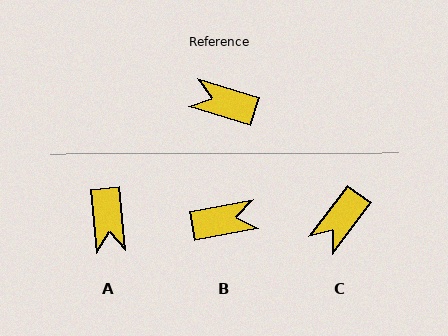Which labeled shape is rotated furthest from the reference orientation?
B, about 152 degrees away.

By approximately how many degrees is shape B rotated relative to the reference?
Approximately 152 degrees clockwise.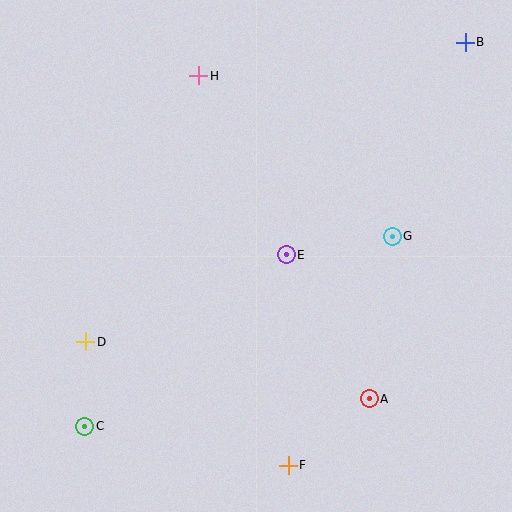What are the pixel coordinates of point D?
Point D is at (86, 342).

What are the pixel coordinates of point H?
Point H is at (199, 76).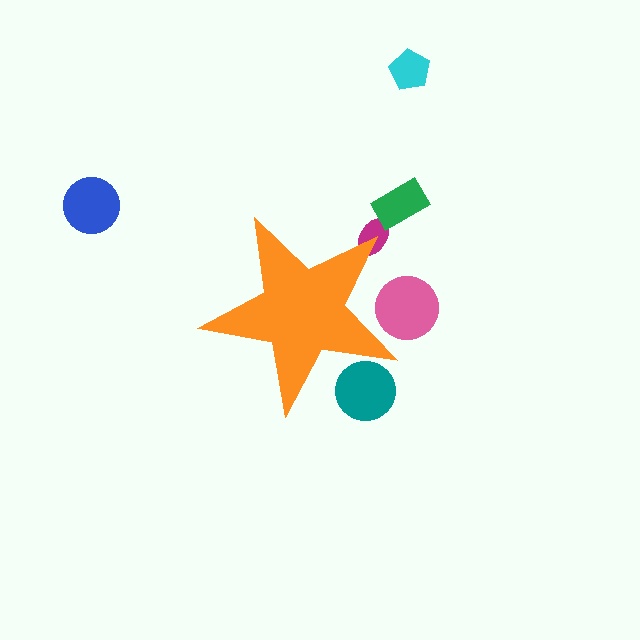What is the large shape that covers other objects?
An orange star.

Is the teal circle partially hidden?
Yes, the teal circle is partially hidden behind the orange star.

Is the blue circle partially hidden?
No, the blue circle is fully visible.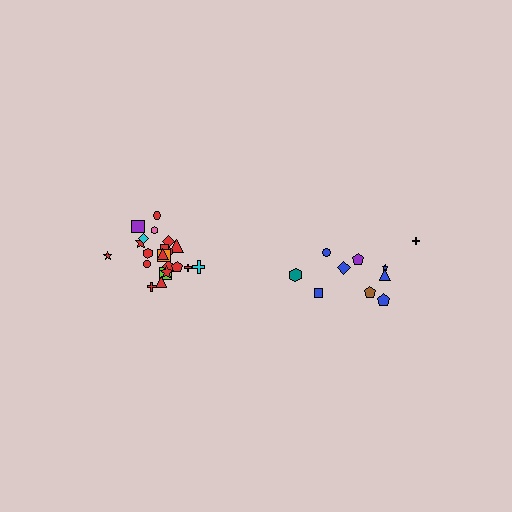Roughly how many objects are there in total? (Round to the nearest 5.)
Roughly 30 objects in total.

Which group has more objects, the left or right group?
The left group.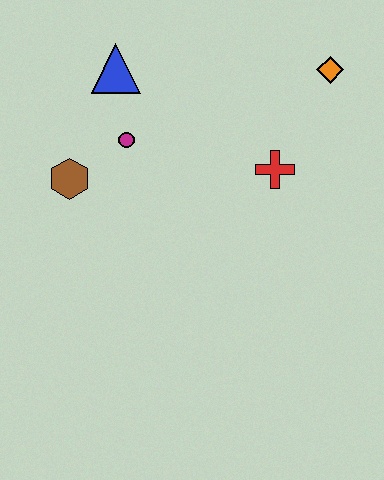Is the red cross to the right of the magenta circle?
Yes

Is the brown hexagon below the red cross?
Yes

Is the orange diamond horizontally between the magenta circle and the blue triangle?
No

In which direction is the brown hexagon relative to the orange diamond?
The brown hexagon is to the left of the orange diamond.